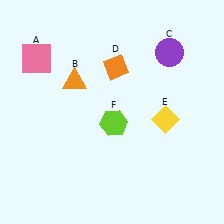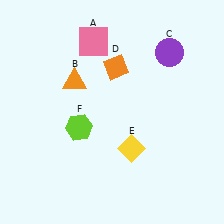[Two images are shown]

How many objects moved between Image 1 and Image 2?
3 objects moved between the two images.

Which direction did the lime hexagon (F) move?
The lime hexagon (F) moved left.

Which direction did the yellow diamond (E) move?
The yellow diamond (E) moved left.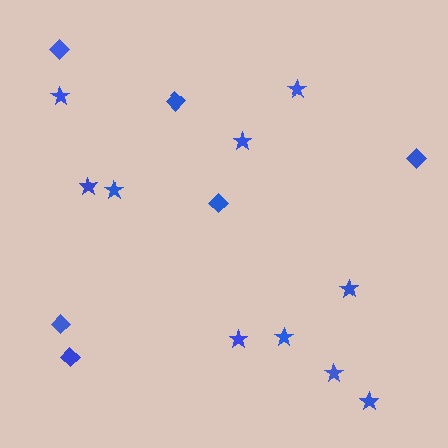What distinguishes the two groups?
There are 2 groups: one group of diamonds (6) and one group of stars (10).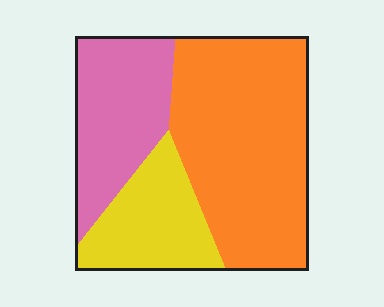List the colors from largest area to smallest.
From largest to smallest: orange, pink, yellow.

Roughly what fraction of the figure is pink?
Pink covers 27% of the figure.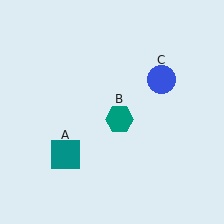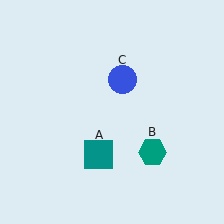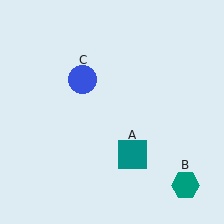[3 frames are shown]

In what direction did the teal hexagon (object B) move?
The teal hexagon (object B) moved down and to the right.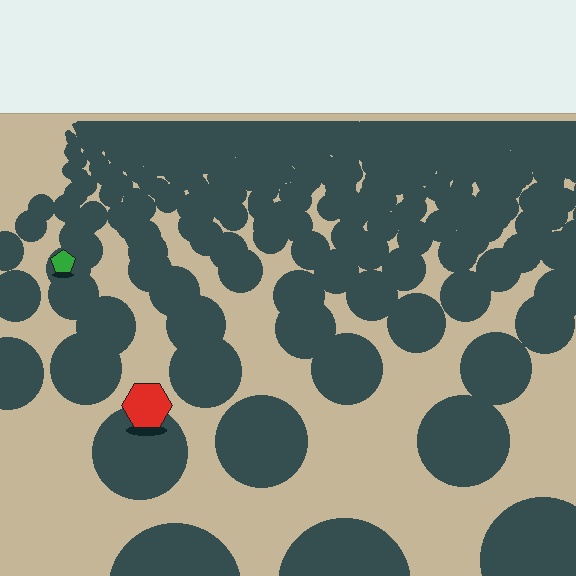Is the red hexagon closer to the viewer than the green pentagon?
Yes. The red hexagon is closer — you can tell from the texture gradient: the ground texture is coarser near it.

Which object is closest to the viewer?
The red hexagon is closest. The texture marks near it are larger and more spread out.